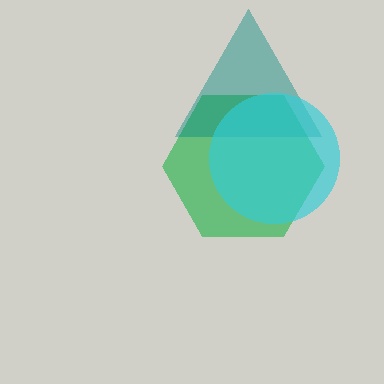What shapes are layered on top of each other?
The layered shapes are: a green hexagon, a teal triangle, a cyan circle.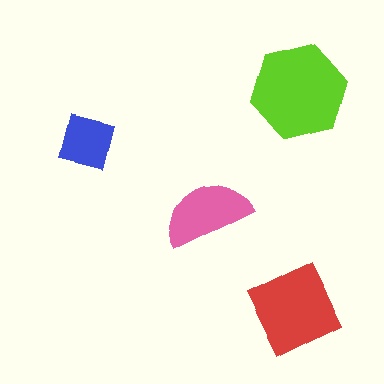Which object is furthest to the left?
The blue square is leftmost.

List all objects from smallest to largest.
The blue square, the pink semicircle, the red diamond, the lime hexagon.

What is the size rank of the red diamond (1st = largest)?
2nd.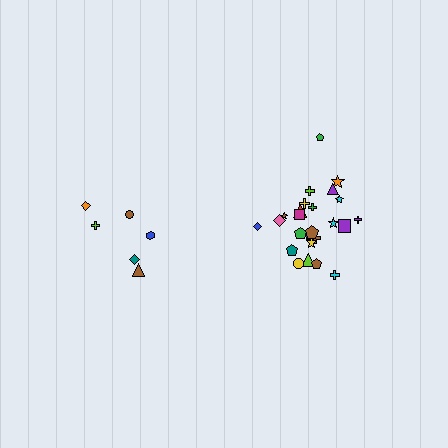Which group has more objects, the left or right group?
The right group.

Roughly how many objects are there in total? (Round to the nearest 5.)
Roughly 30 objects in total.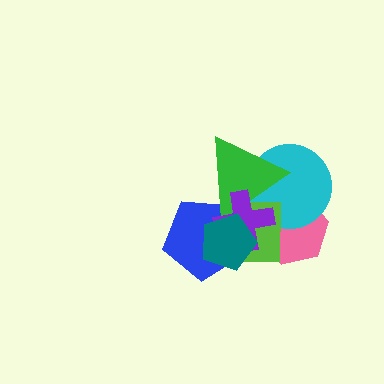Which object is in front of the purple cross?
The teal pentagon is in front of the purple cross.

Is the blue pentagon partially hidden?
Yes, it is partially covered by another shape.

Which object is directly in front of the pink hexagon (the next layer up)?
The cyan circle is directly in front of the pink hexagon.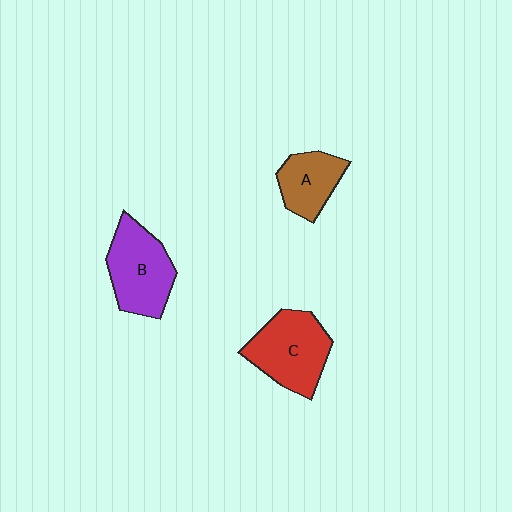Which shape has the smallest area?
Shape A (brown).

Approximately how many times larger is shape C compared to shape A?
Approximately 1.5 times.